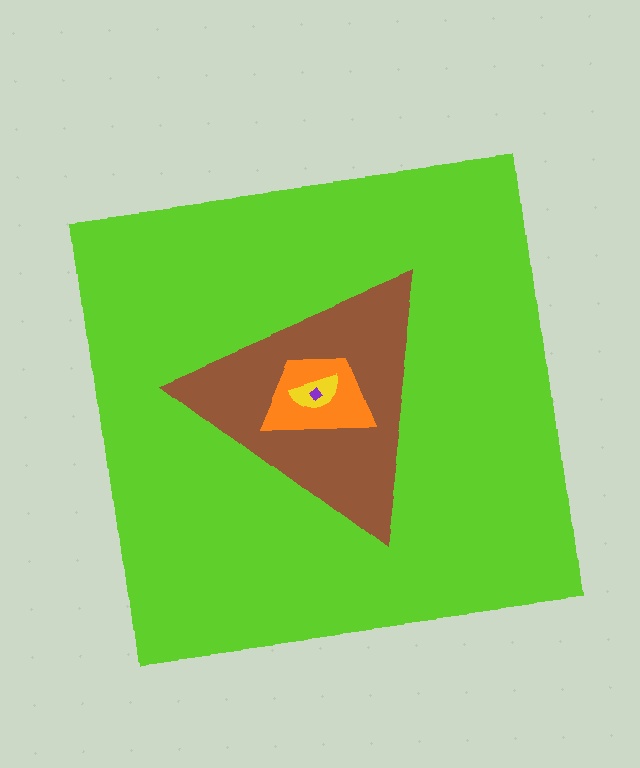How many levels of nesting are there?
5.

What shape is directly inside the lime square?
The brown triangle.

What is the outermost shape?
The lime square.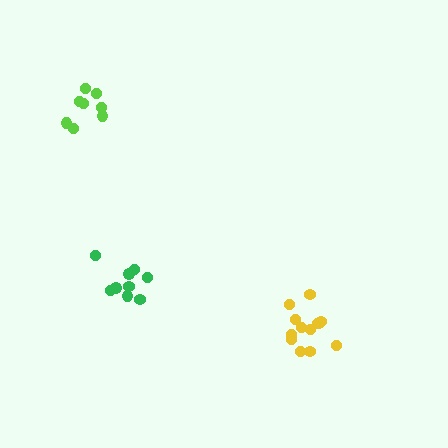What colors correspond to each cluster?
The clusters are colored: yellow, green, lime.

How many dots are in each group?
Group 1: 13 dots, Group 2: 9 dots, Group 3: 8 dots (30 total).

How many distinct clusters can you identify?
There are 3 distinct clusters.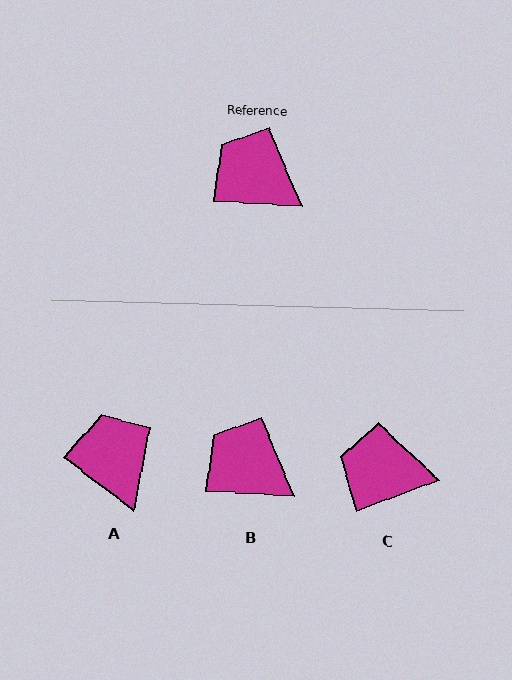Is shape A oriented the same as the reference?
No, it is off by about 34 degrees.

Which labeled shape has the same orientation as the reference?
B.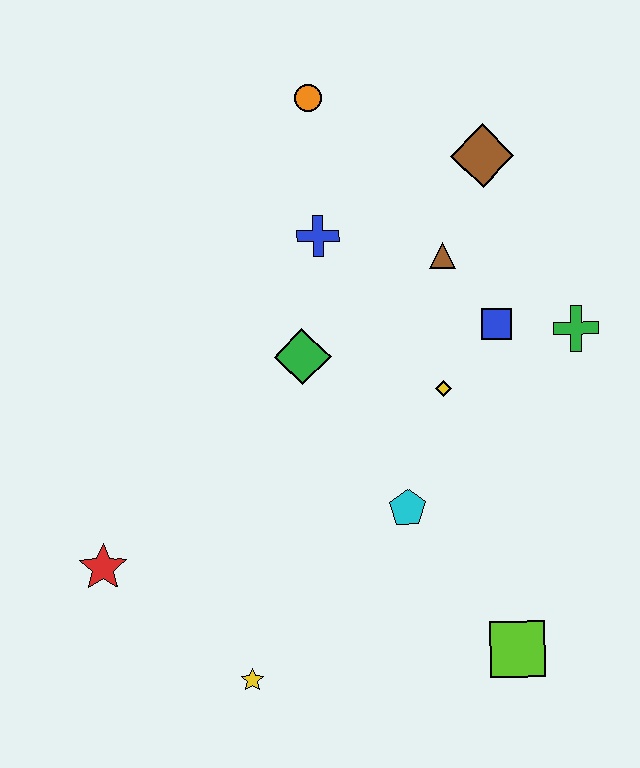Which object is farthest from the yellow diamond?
The red star is farthest from the yellow diamond.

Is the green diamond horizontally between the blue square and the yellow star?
Yes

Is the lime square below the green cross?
Yes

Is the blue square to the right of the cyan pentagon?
Yes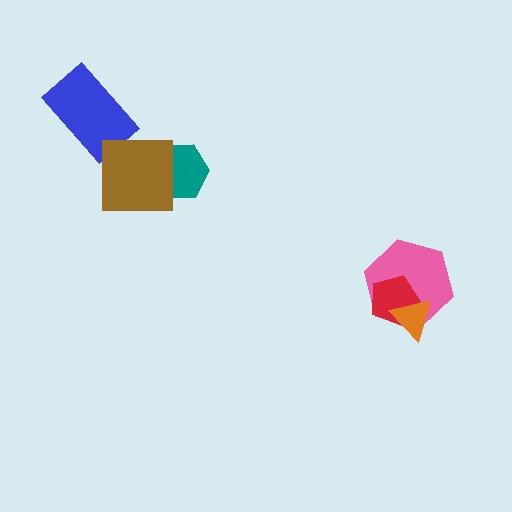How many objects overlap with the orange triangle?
2 objects overlap with the orange triangle.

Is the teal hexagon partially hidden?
Yes, it is partially covered by another shape.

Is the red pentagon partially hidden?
Yes, it is partially covered by another shape.